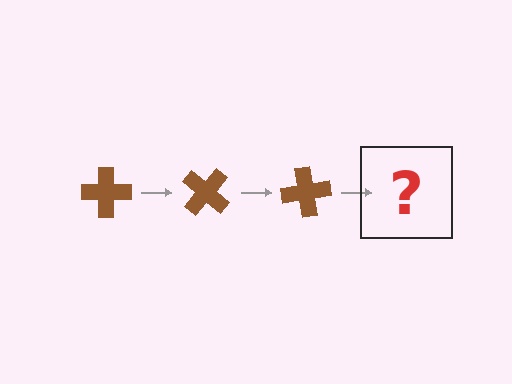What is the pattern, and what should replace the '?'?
The pattern is that the cross rotates 40 degrees each step. The '?' should be a brown cross rotated 120 degrees.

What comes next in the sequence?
The next element should be a brown cross rotated 120 degrees.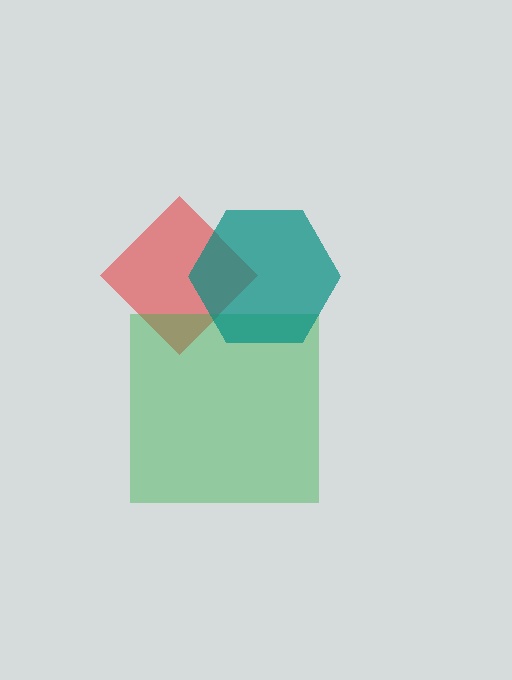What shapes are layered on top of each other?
The layered shapes are: a red diamond, a green square, a teal hexagon.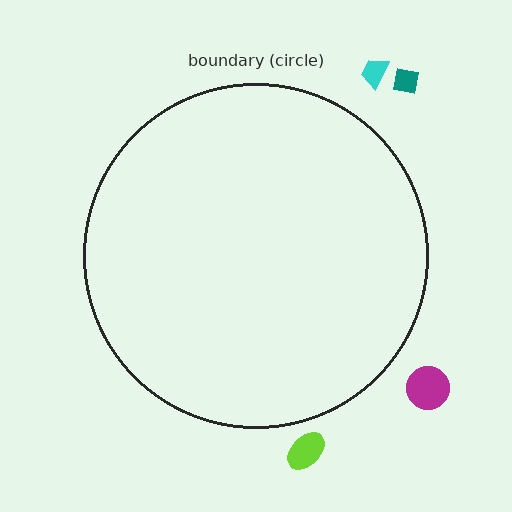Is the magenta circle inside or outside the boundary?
Outside.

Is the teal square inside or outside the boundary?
Outside.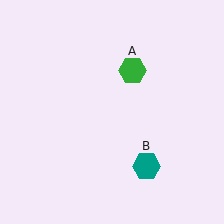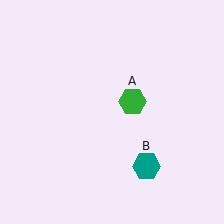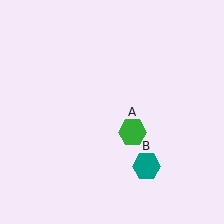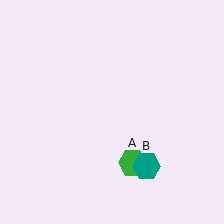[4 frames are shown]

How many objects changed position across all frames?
1 object changed position: green hexagon (object A).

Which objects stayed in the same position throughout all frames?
Teal hexagon (object B) remained stationary.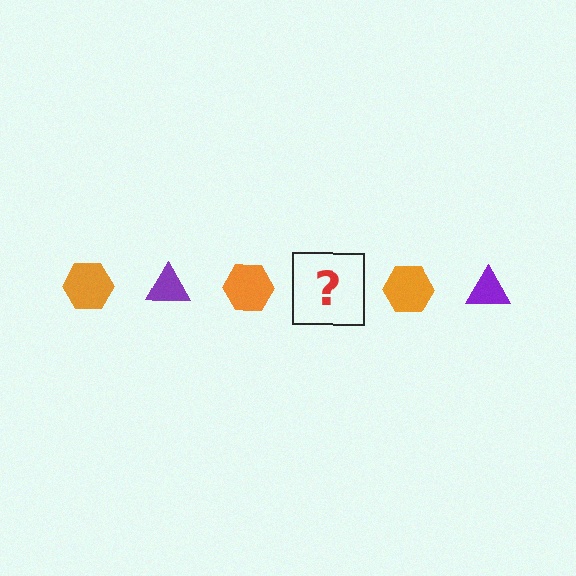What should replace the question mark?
The question mark should be replaced with a purple triangle.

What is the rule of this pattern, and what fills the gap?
The rule is that the pattern alternates between orange hexagon and purple triangle. The gap should be filled with a purple triangle.